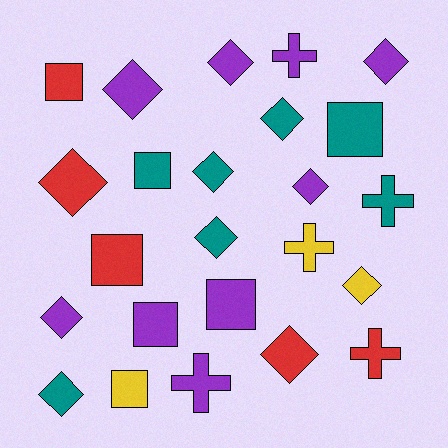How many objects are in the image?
There are 24 objects.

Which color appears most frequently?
Purple, with 9 objects.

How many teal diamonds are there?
There are 4 teal diamonds.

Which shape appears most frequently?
Diamond, with 12 objects.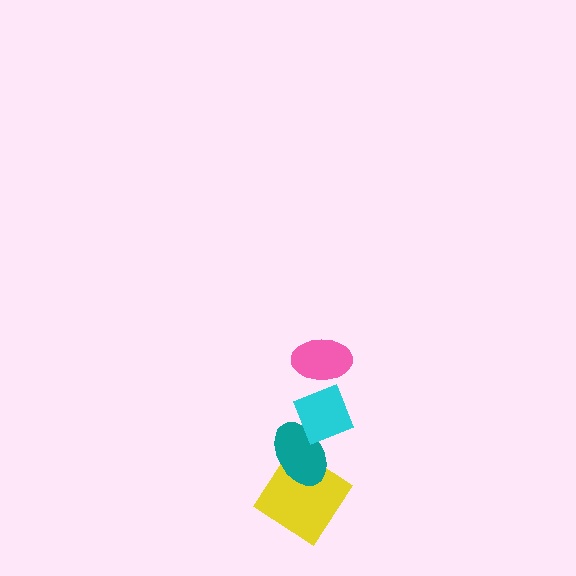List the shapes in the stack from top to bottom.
From top to bottom: the pink ellipse, the cyan diamond, the teal ellipse, the yellow diamond.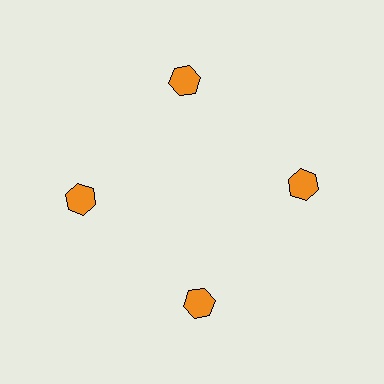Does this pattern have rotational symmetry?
Yes, this pattern has 4-fold rotational symmetry. It looks the same after rotating 90 degrees around the center.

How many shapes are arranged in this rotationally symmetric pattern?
There are 4 shapes, arranged in 4 groups of 1.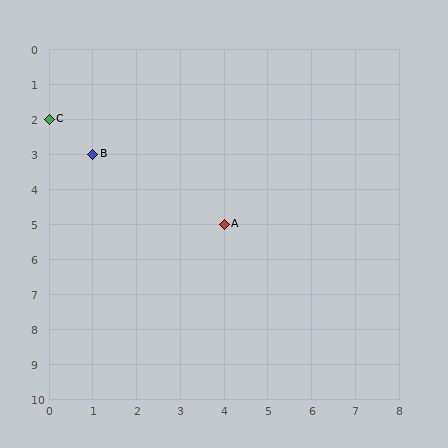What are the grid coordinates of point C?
Point C is at grid coordinates (0, 2).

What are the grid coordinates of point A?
Point A is at grid coordinates (4, 5).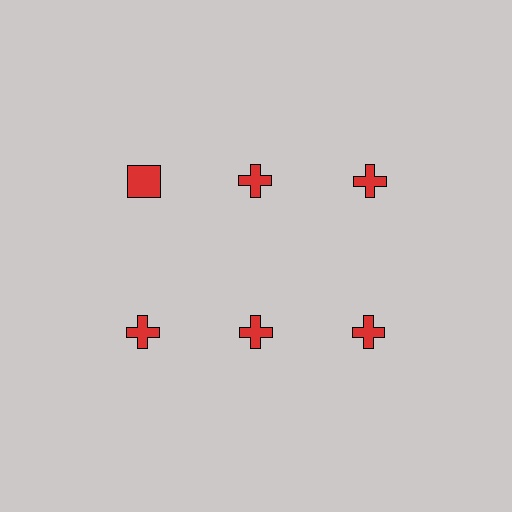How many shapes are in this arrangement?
There are 6 shapes arranged in a grid pattern.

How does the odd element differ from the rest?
It has a different shape: square instead of cross.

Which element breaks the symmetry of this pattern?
The red square in the top row, leftmost column breaks the symmetry. All other shapes are red crosses.